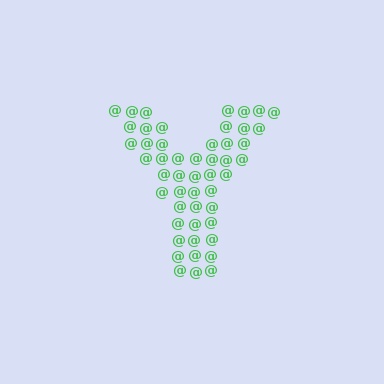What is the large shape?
The large shape is the letter Y.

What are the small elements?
The small elements are at signs.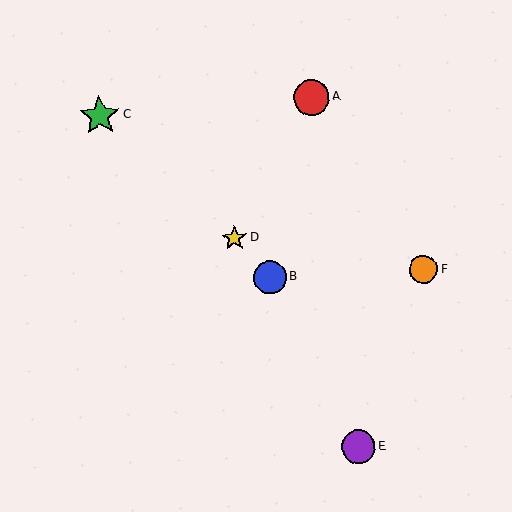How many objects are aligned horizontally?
2 objects (B, F) are aligned horizontally.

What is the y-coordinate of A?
Object A is at y≈97.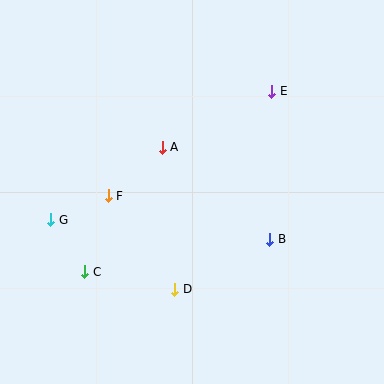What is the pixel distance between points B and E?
The distance between B and E is 148 pixels.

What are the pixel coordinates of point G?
Point G is at (51, 220).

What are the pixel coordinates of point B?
Point B is at (270, 239).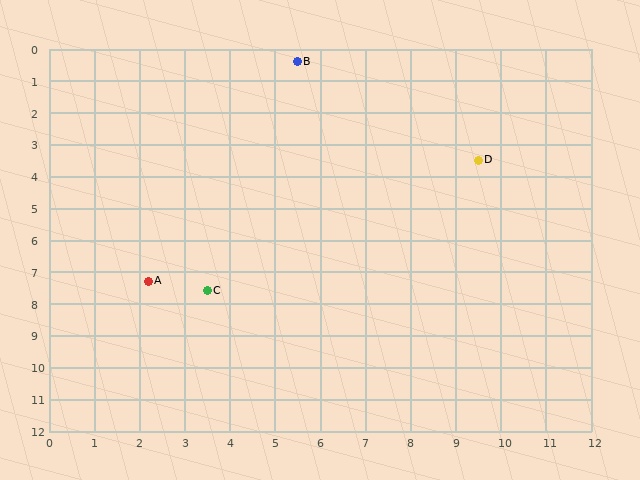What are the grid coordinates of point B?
Point B is at approximately (5.5, 0.4).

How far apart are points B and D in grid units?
Points B and D are about 5.1 grid units apart.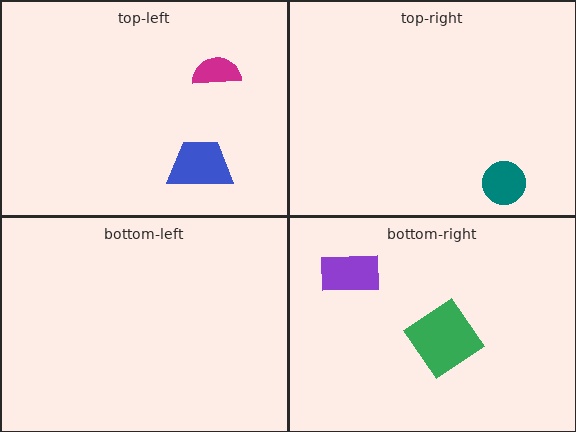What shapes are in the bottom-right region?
The purple rectangle, the green diamond.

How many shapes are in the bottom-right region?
2.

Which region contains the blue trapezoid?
The top-left region.